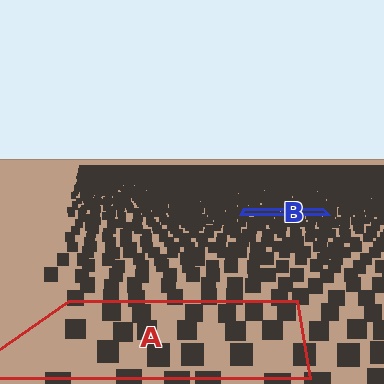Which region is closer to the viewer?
Region A is closer. The texture elements there are larger and more spread out.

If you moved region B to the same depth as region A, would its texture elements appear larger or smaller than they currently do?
They would appear larger. At a closer depth, the same texture elements are projected at a bigger on-screen size.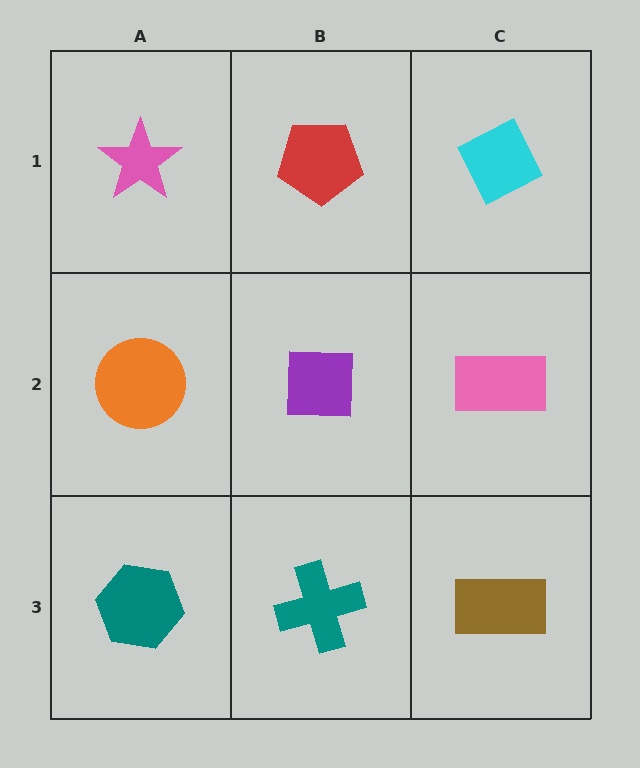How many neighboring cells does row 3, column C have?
2.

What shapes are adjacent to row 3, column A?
An orange circle (row 2, column A), a teal cross (row 3, column B).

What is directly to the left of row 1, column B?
A pink star.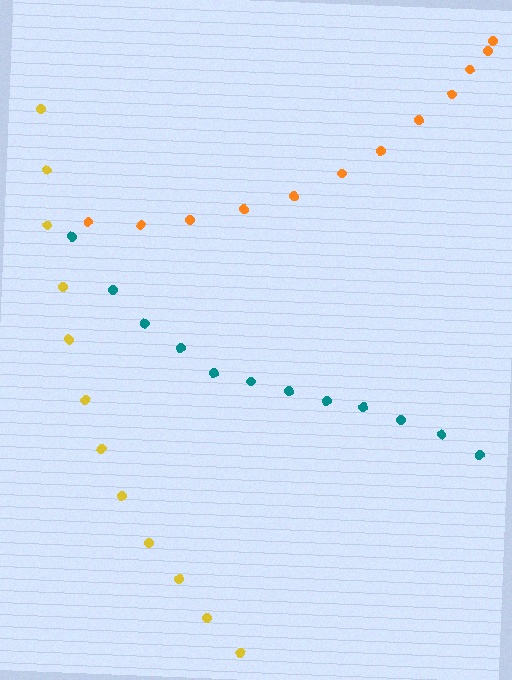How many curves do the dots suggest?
There are 3 distinct paths.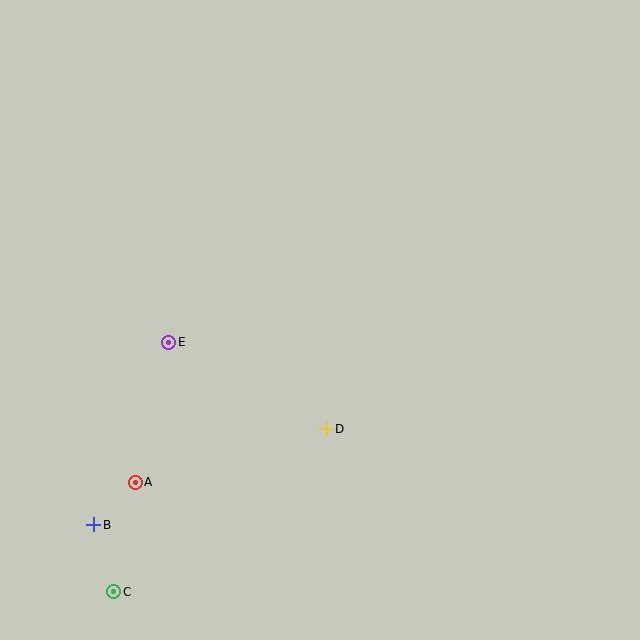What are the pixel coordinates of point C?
Point C is at (114, 592).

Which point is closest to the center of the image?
Point D at (326, 429) is closest to the center.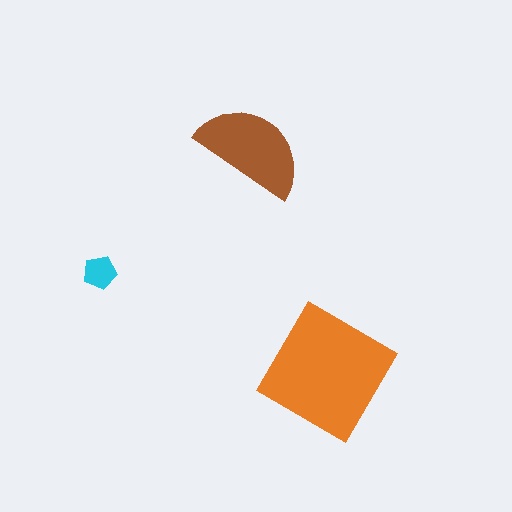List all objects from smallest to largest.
The cyan pentagon, the brown semicircle, the orange diamond.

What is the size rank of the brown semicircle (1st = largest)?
2nd.